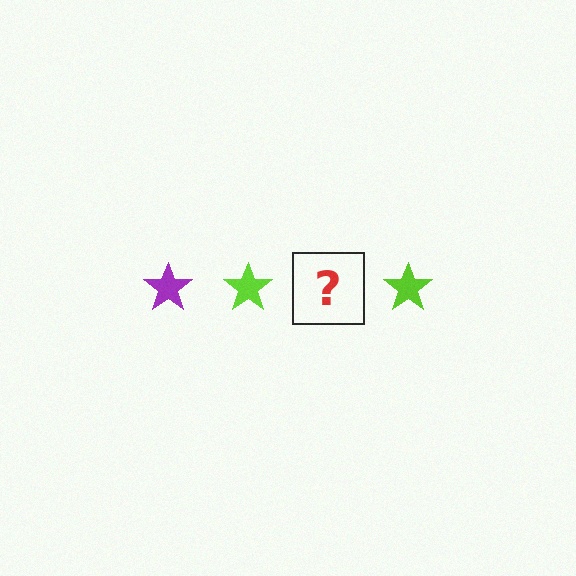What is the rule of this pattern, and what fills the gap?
The rule is that the pattern cycles through purple, lime stars. The gap should be filled with a purple star.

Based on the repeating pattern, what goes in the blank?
The blank should be a purple star.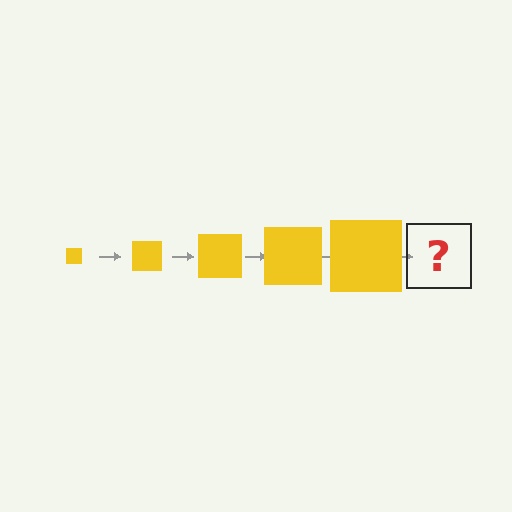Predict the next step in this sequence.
The next step is a yellow square, larger than the previous one.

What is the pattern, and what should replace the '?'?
The pattern is that the square gets progressively larger each step. The '?' should be a yellow square, larger than the previous one.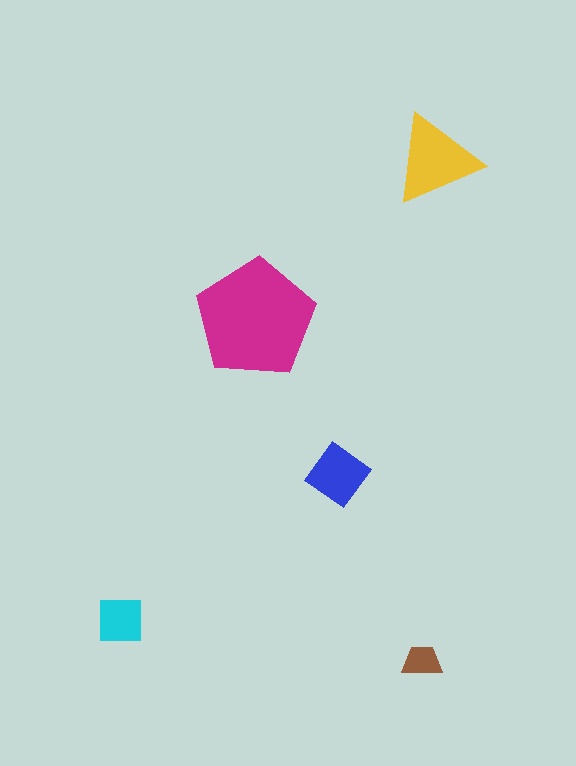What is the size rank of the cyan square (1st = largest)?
4th.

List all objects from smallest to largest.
The brown trapezoid, the cyan square, the blue diamond, the yellow triangle, the magenta pentagon.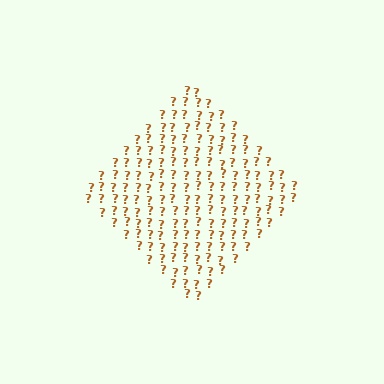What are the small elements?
The small elements are question marks.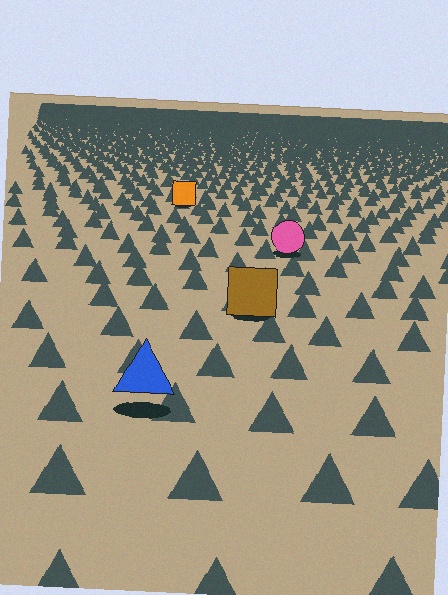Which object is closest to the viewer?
The blue triangle is closest. The texture marks near it are larger and more spread out.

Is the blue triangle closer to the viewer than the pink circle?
Yes. The blue triangle is closer — you can tell from the texture gradient: the ground texture is coarser near it.